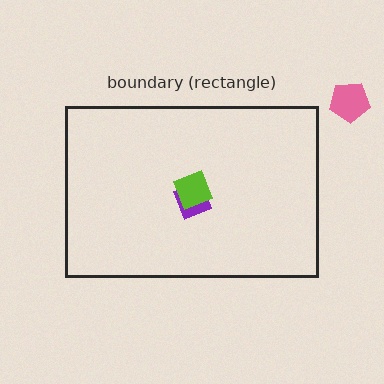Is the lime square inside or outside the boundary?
Inside.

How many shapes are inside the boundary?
2 inside, 1 outside.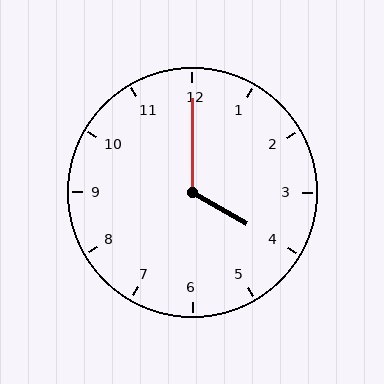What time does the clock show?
4:00.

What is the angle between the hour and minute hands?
Approximately 120 degrees.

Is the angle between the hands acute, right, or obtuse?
It is obtuse.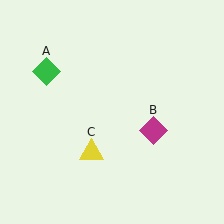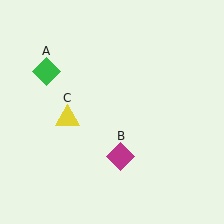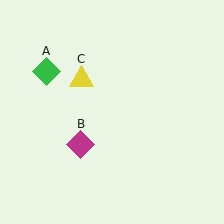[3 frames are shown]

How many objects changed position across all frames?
2 objects changed position: magenta diamond (object B), yellow triangle (object C).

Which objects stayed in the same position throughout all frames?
Green diamond (object A) remained stationary.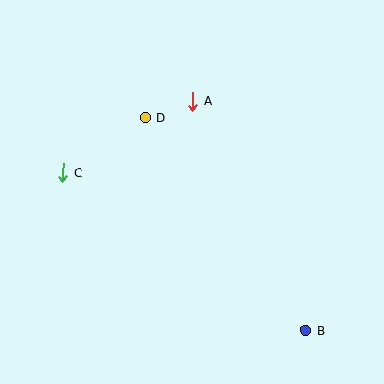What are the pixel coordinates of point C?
Point C is at (63, 173).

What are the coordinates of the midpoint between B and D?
The midpoint between B and D is at (225, 224).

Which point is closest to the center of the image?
Point D at (145, 118) is closest to the center.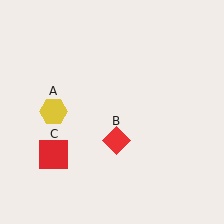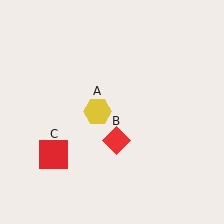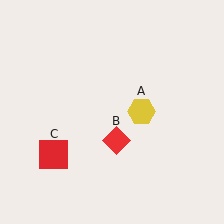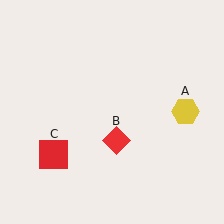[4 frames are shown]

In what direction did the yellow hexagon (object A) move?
The yellow hexagon (object A) moved right.